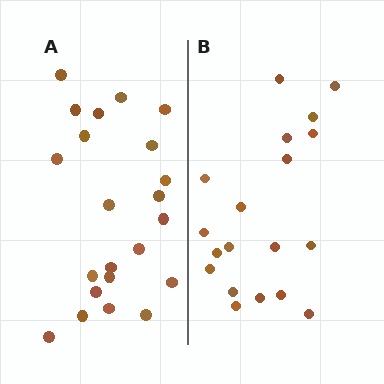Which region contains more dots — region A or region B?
Region A (the left region) has more dots.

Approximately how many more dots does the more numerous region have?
Region A has just a few more — roughly 2 or 3 more dots than region B.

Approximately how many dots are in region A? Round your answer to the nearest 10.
About 20 dots. (The exact count is 22, which rounds to 20.)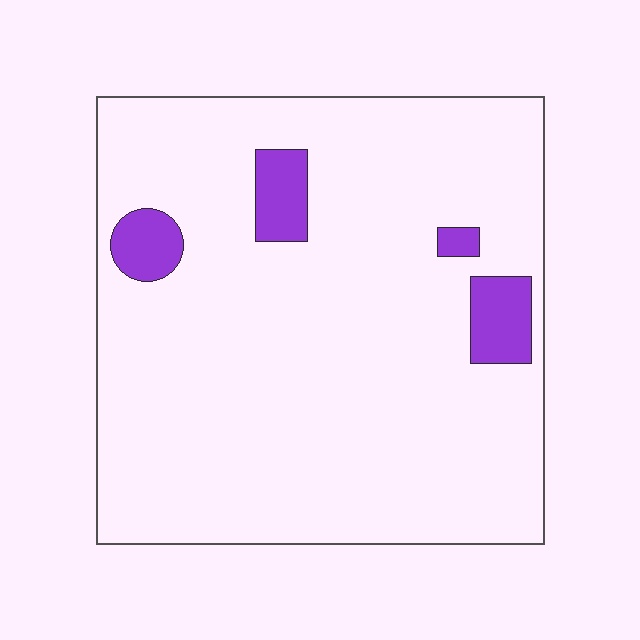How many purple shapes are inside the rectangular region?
4.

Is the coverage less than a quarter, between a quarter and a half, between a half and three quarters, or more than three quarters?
Less than a quarter.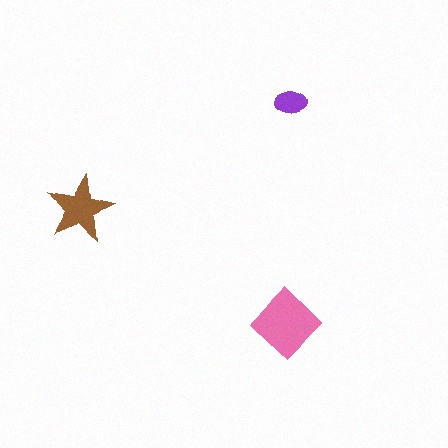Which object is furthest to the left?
The brown star is leftmost.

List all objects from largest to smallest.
The pink diamond, the brown star, the purple ellipse.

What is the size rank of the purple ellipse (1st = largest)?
3rd.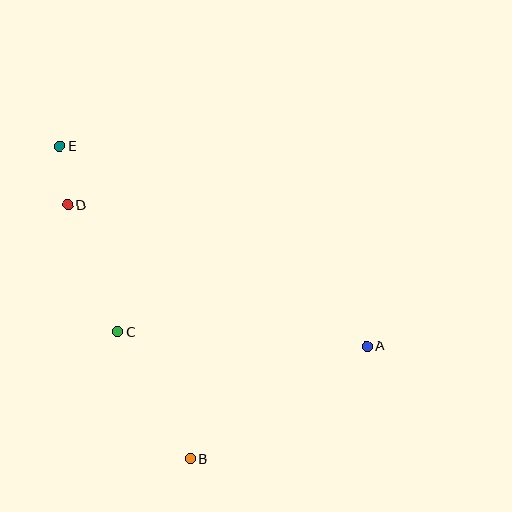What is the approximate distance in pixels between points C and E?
The distance between C and E is approximately 195 pixels.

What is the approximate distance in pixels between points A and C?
The distance between A and C is approximately 249 pixels.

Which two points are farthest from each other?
Points A and E are farthest from each other.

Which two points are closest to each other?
Points D and E are closest to each other.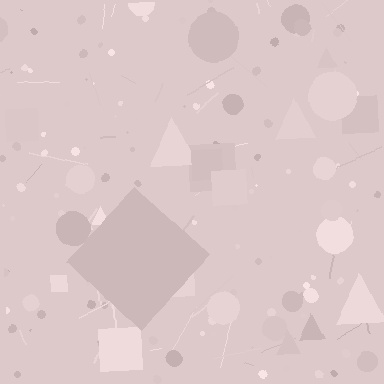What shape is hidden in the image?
A diamond is hidden in the image.